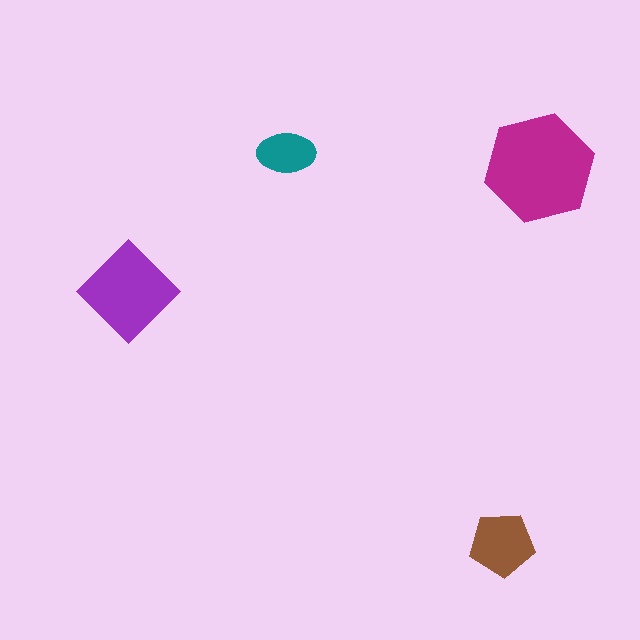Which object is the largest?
The magenta hexagon.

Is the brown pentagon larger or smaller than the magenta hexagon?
Smaller.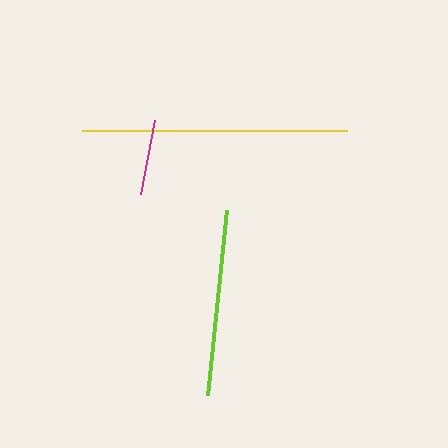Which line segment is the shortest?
The magenta line is the shortest at approximately 75 pixels.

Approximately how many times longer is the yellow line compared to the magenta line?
The yellow line is approximately 3.5 times the length of the magenta line.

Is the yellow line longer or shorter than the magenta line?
The yellow line is longer than the magenta line.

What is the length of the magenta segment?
The magenta segment is approximately 75 pixels long.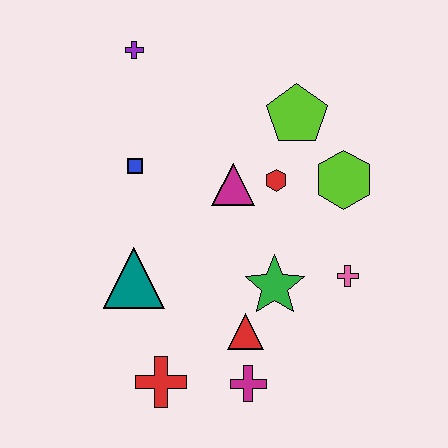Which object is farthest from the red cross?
The purple cross is farthest from the red cross.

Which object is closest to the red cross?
The magenta cross is closest to the red cross.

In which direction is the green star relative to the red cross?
The green star is to the right of the red cross.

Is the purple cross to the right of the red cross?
No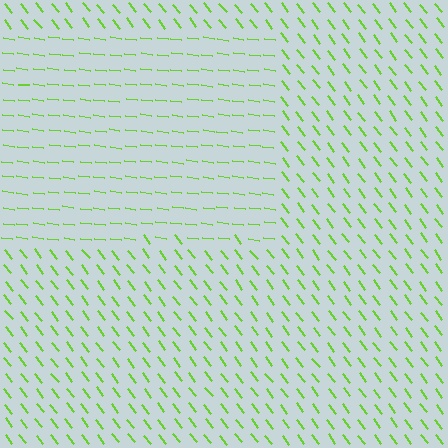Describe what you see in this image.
The image is filled with small lime line segments. A rectangle region in the image has lines oriented differently from the surrounding lines, creating a visible texture boundary.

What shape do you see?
I see a rectangle.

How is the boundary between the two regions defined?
The boundary is defined purely by a change in line orientation (approximately 45 degrees difference). All lines are the same color and thickness.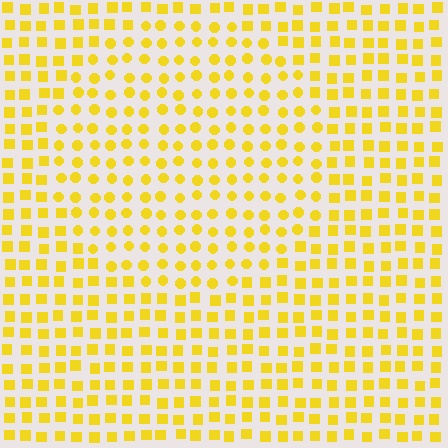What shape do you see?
I see a circle.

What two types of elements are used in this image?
The image uses circles inside the circle region and squares outside it.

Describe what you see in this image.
The image is filled with small yellow elements arranged in a uniform grid. A circle-shaped region contains circles, while the surrounding area contains squares. The boundary is defined purely by the change in element shape.